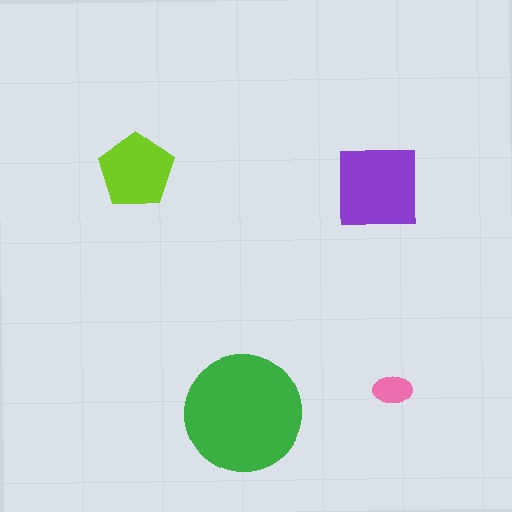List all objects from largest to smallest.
The green circle, the purple square, the lime pentagon, the pink ellipse.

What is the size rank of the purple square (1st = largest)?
2nd.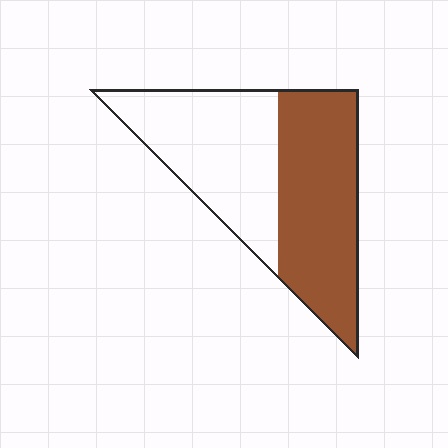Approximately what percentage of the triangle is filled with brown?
Approximately 50%.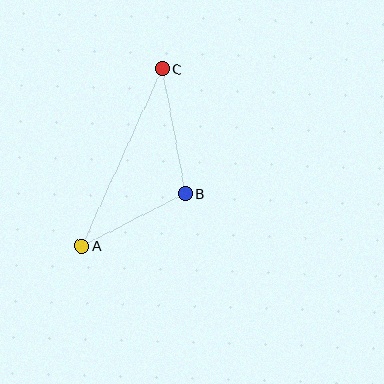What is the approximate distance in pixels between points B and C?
The distance between B and C is approximately 127 pixels.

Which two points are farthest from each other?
Points A and C are farthest from each other.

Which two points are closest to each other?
Points A and B are closest to each other.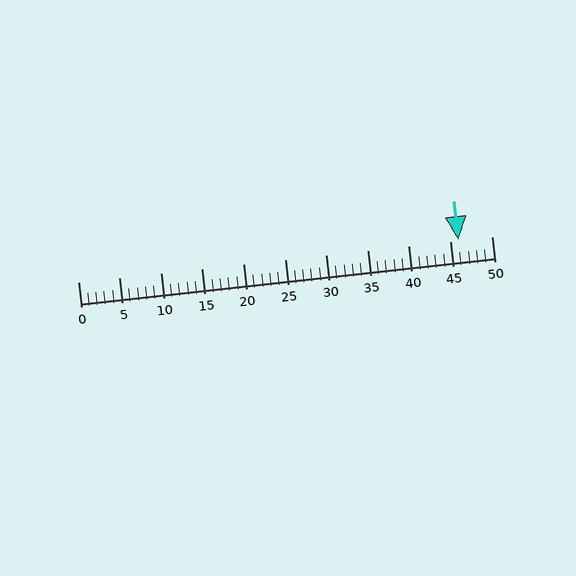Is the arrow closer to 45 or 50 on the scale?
The arrow is closer to 45.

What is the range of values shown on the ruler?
The ruler shows values from 0 to 50.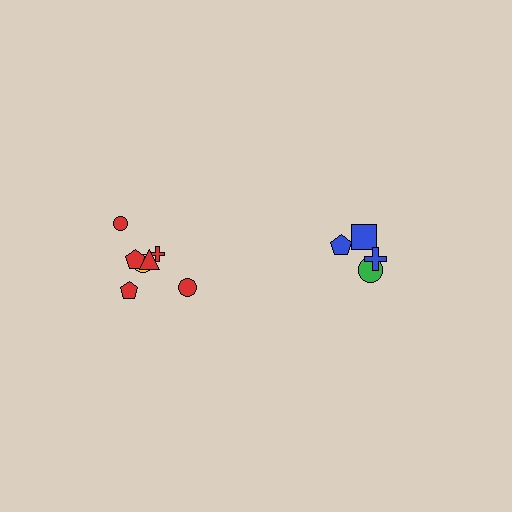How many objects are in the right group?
There are 4 objects.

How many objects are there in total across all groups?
There are 11 objects.